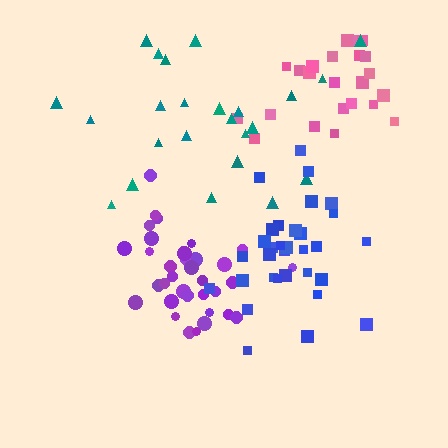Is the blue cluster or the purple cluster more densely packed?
Purple.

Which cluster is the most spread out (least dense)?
Teal.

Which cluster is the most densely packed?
Purple.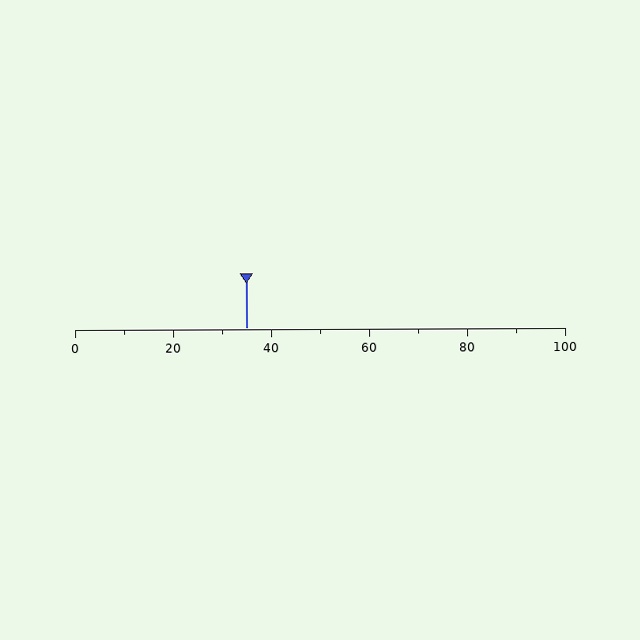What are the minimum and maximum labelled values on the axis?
The axis runs from 0 to 100.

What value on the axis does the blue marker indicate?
The marker indicates approximately 35.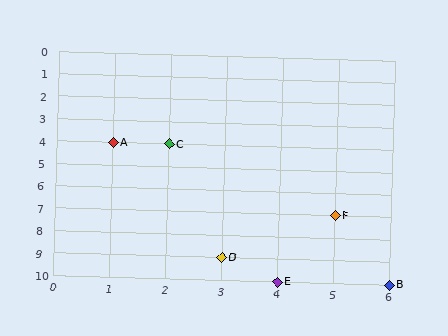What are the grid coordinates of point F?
Point F is at grid coordinates (5, 7).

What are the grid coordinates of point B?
Point B is at grid coordinates (6, 10).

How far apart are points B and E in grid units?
Points B and E are 2 columns apart.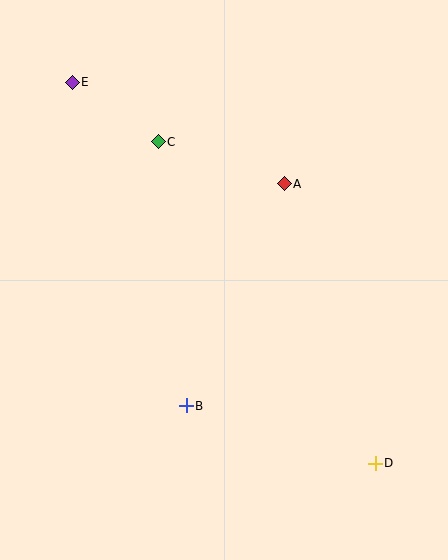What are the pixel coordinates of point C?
Point C is at (158, 142).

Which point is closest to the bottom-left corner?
Point B is closest to the bottom-left corner.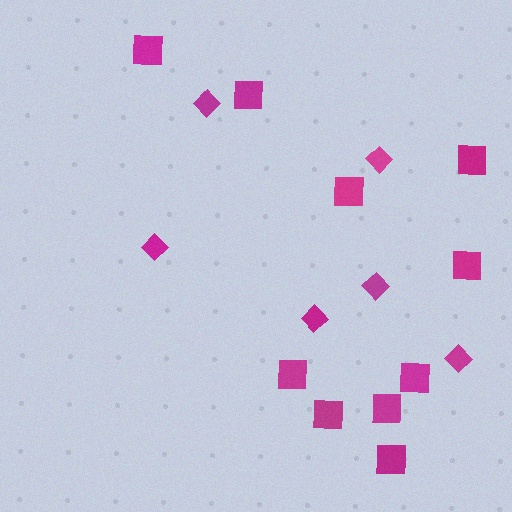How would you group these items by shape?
There are 2 groups: one group of squares (10) and one group of diamonds (6).